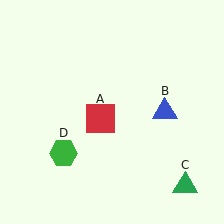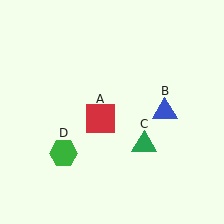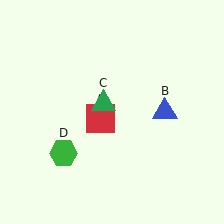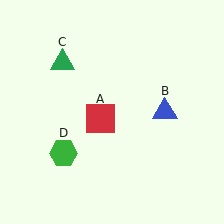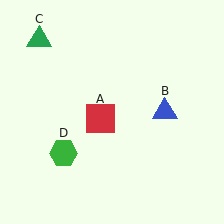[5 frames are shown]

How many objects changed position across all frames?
1 object changed position: green triangle (object C).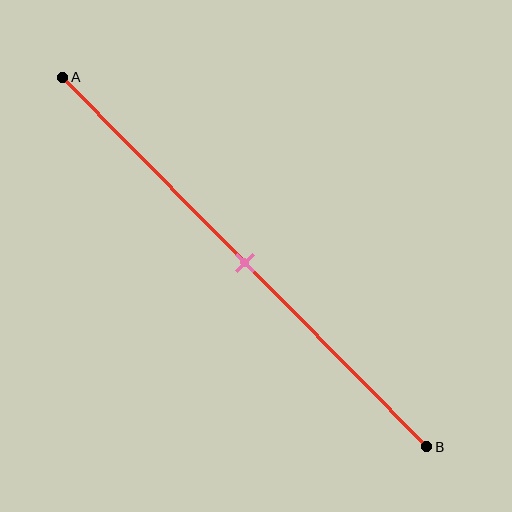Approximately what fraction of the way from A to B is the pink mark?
The pink mark is approximately 50% of the way from A to B.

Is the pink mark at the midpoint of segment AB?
Yes, the mark is approximately at the midpoint.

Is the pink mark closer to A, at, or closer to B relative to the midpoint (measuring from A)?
The pink mark is approximately at the midpoint of segment AB.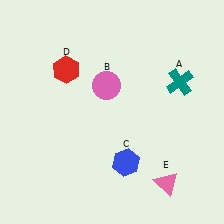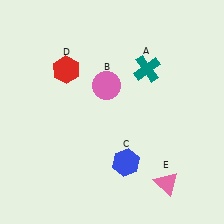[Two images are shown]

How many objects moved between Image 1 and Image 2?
1 object moved between the two images.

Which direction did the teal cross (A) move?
The teal cross (A) moved left.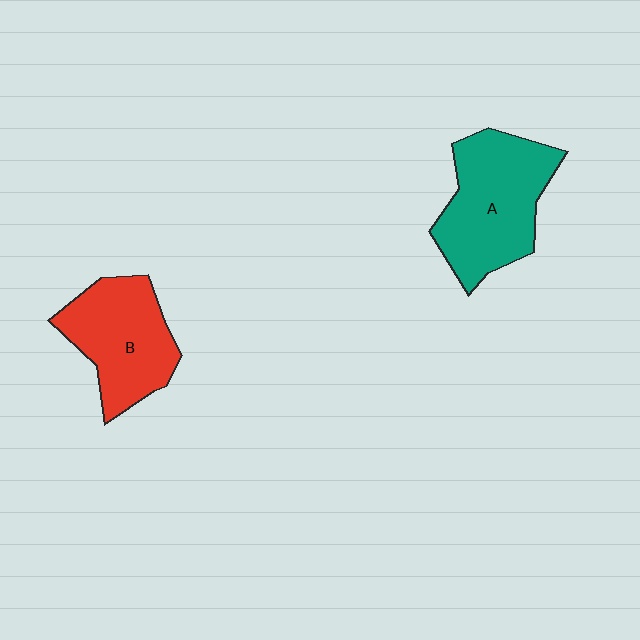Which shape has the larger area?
Shape A (teal).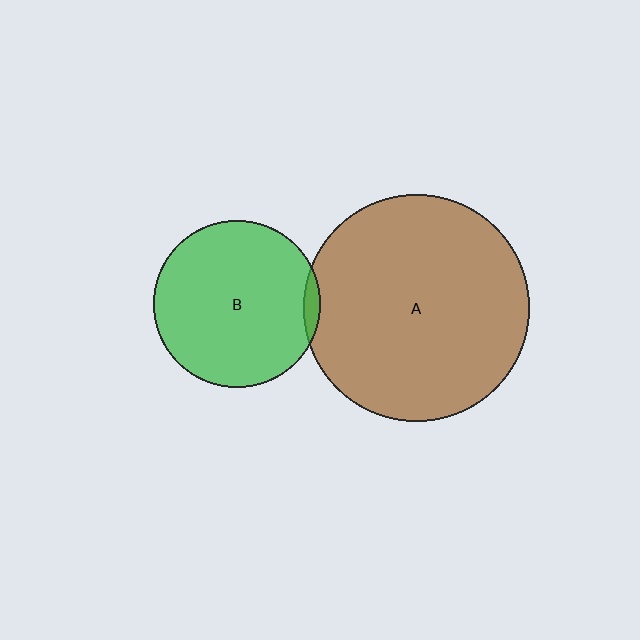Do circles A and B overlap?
Yes.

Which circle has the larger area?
Circle A (brown).